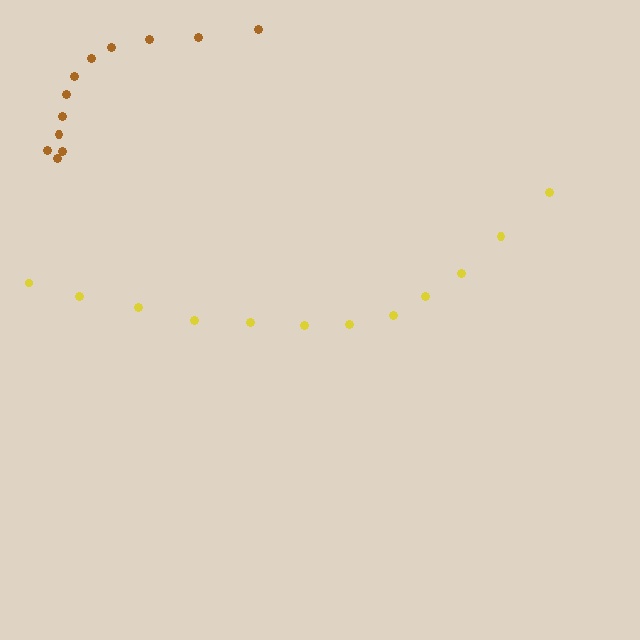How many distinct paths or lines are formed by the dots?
There are 2 distinct paths.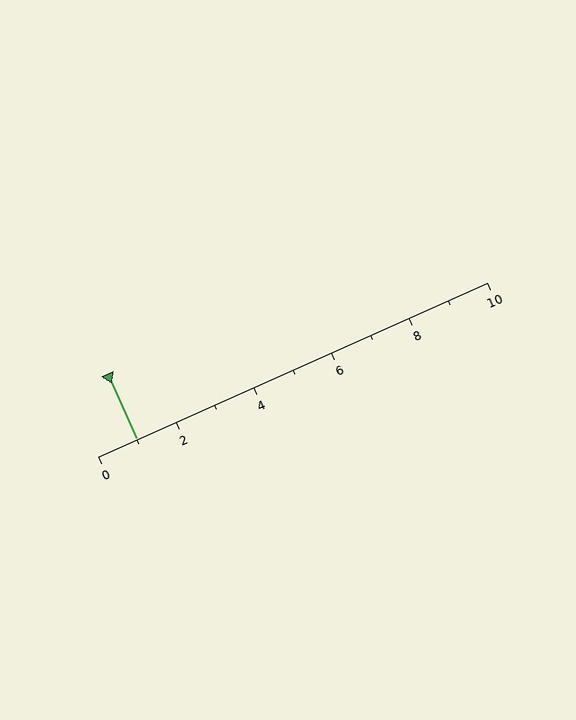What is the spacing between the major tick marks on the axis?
The major ticks are spaced 2 apart.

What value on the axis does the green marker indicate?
The marker indicates approximately 1.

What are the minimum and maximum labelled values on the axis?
The axis runs from 0 to 10.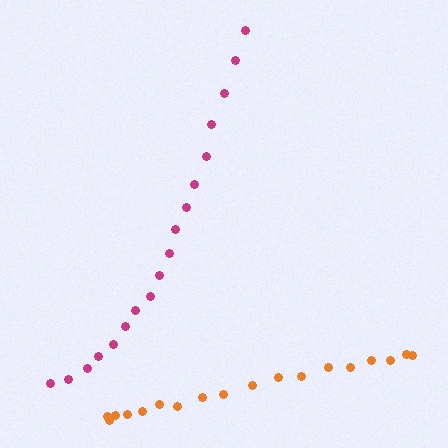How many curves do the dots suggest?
There are 2 distinct paths.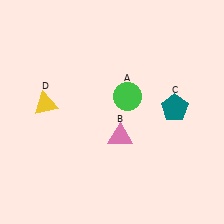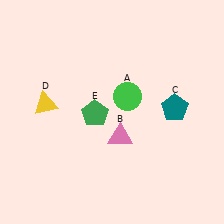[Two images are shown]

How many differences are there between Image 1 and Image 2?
There is 1 difference between the two images.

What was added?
A green pentagon (E) was added in Image 2.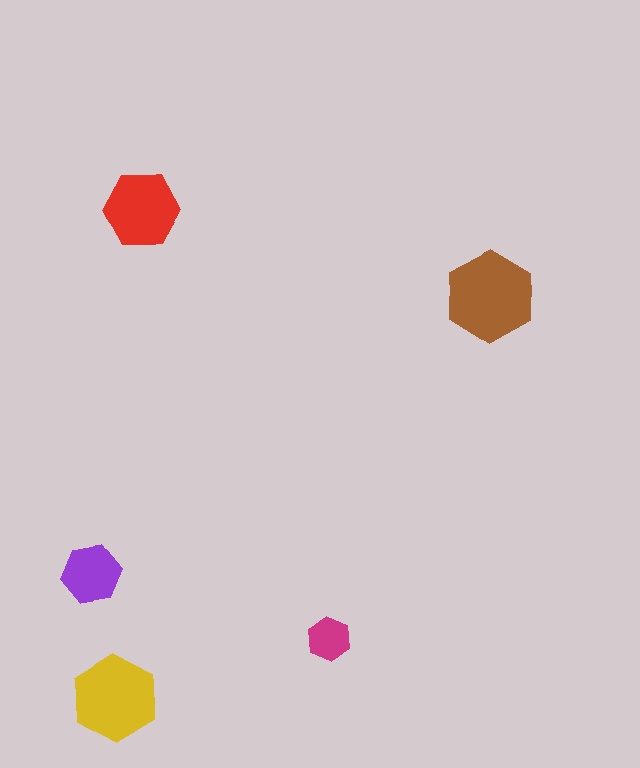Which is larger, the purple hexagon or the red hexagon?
The red one.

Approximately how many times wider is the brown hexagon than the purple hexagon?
About 1.5 times wider.